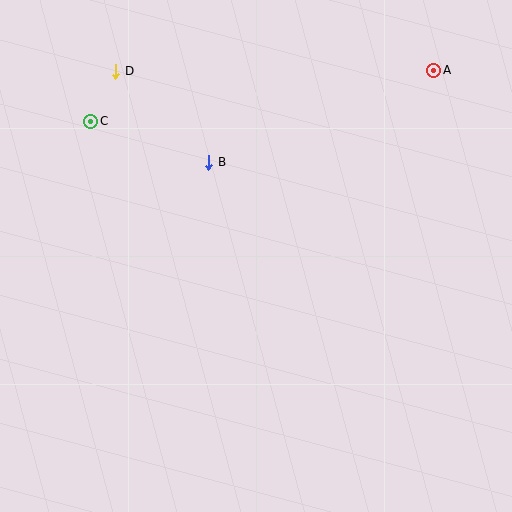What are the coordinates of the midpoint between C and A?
The midpoint between C and A is at (262, 96).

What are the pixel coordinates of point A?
Point A is at (434, 70).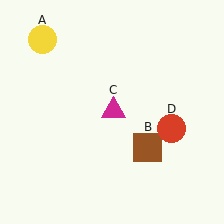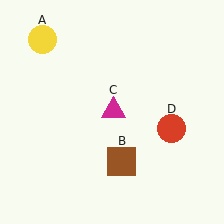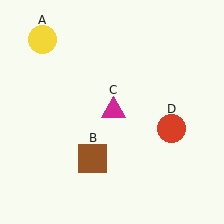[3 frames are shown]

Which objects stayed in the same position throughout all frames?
Yellow circle (object A) and magenta triangle (object C) and red circle (object D) remained stationary.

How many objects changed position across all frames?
1 object changed position: brown square (object B).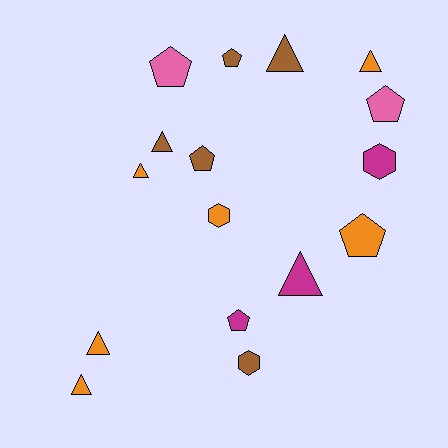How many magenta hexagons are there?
There is 1 magenta hexagon.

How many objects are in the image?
There are 16 objects.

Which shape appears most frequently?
Triangle, with 7 objects.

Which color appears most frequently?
Orange, with 6 objects.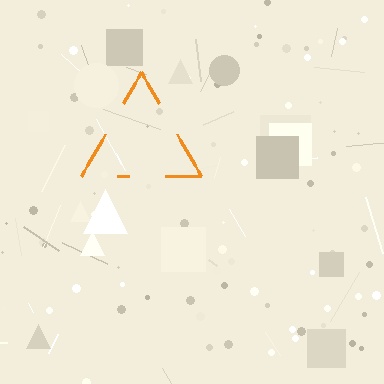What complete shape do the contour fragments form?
The contour fragments form a triangle.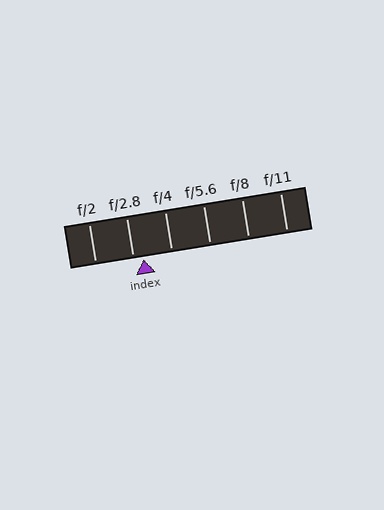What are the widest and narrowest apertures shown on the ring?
The widest aperture shown is f/2 and the narrowest is f/11.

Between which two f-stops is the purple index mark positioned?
The index mark is between f/2.8 and f/4.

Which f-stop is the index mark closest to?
The index mark is closest to f/2.8.